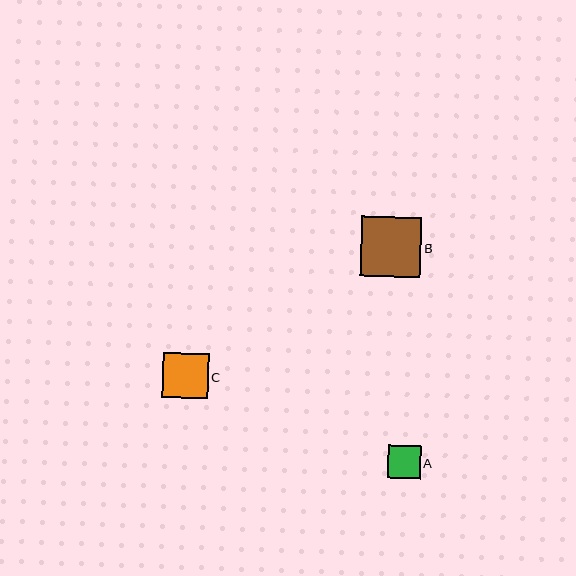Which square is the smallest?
Square A is the smallest with a size of approximately 33 pixels.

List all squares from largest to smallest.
From largest to smallest: B, C, A.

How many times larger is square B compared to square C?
Square B is approximately 1.3 times the size of square C.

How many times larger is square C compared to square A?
Square C is approximately 1.4 times the size of square A.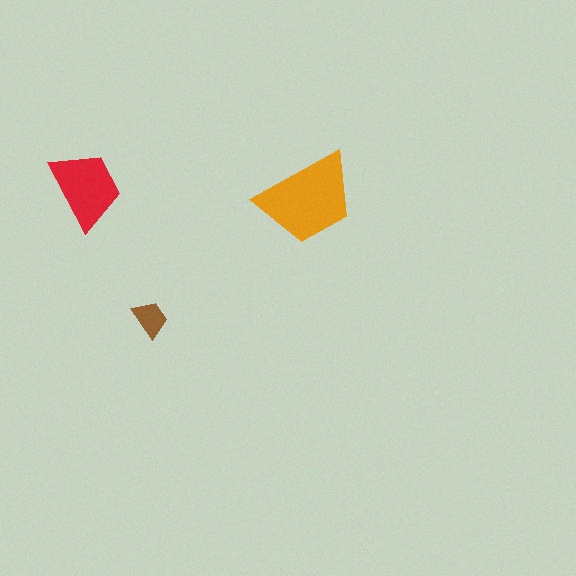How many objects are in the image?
There are 3 objects in the image.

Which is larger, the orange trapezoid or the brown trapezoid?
The orange one.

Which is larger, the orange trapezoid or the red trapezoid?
The orange one.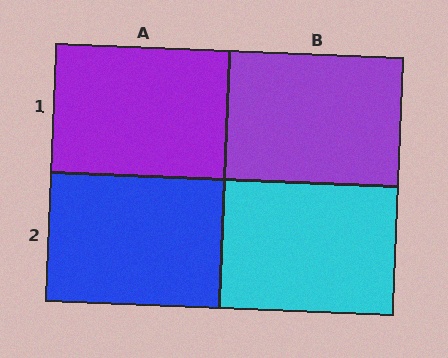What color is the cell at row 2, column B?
Cyan.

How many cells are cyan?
1 cell is cyan.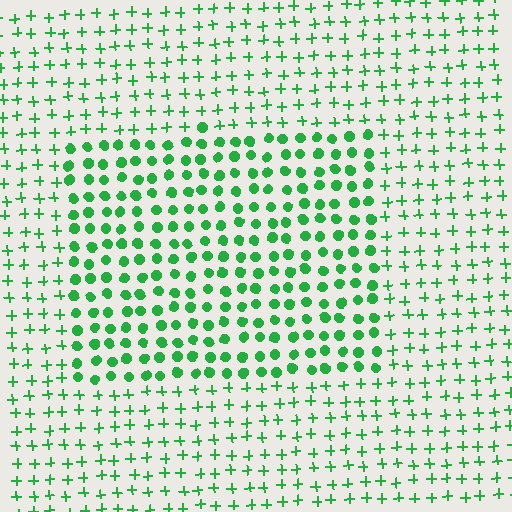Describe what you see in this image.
The image is filled with small green elements arranged in a uniform grid. A rectangle-shaped region contains circles, while the surrounding area contains plus signs. The boundary is defined purely by the change in element shape.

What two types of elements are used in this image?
The image uses circles inside the rectangle region and plus signs outside it.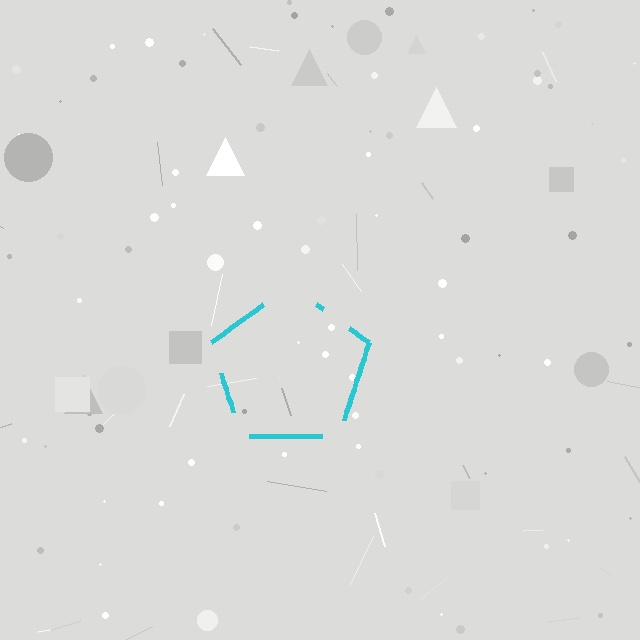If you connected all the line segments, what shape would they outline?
They would outline a pentagon.